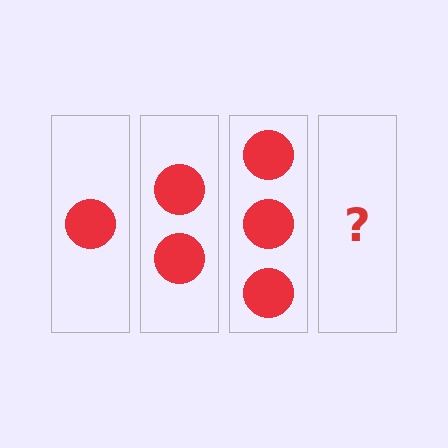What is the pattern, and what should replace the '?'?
The pattern is that each step adds one more circle. The '?' should be 4 circles.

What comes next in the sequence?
The next element should be 4 circles.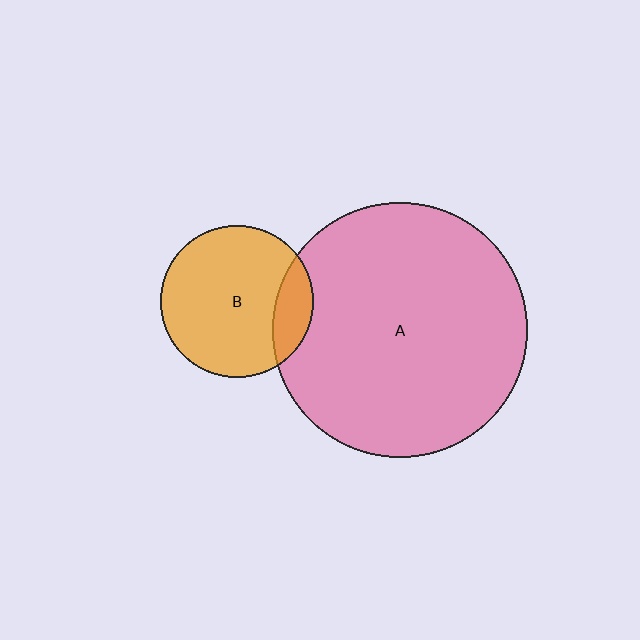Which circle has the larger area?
Circle A (pink).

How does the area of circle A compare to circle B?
Approximately 2.8 times.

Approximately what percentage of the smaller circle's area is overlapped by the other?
Approximately 15%.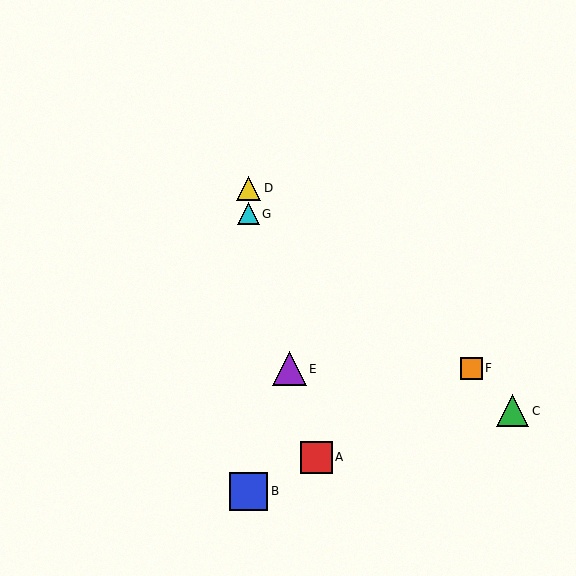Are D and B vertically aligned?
Yes, both are at x≈249.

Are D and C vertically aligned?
No, D is at x≈249 and C is at x≈513.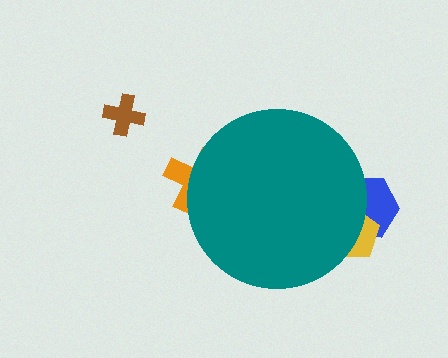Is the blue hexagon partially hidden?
Yes, the blue hexagon is partially hidden behind the teal circle.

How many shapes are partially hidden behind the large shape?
3 shapes are partially hidden.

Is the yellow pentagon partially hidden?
Yes, the yellow pentagon is partially hidden behind the teal circle.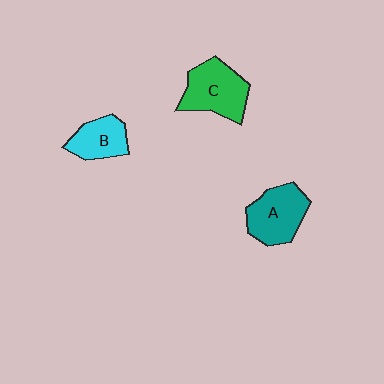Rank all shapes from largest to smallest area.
From largest to smallest: C (green), A (teal), B (cyan).